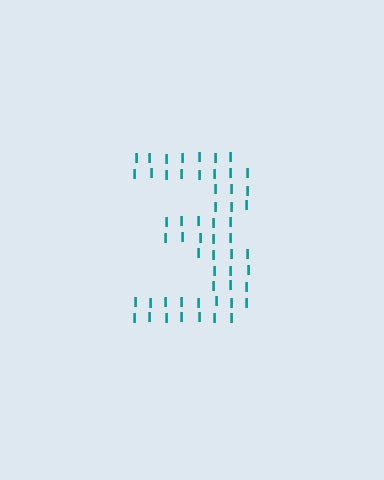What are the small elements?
The small elements are letter I's.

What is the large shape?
The large shape is the digit 3.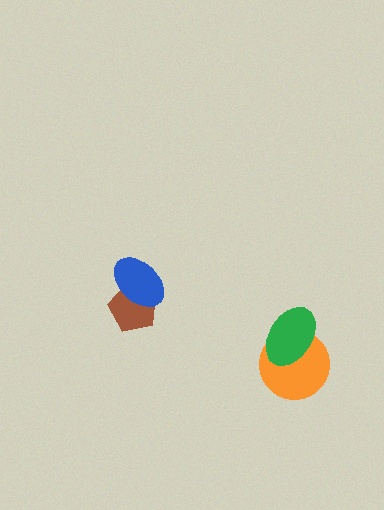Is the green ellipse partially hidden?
No, no other shape covers it.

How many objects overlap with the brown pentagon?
1 object overlaps with the brown pentagon.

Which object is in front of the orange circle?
The green ellipse is in front of the orange circle.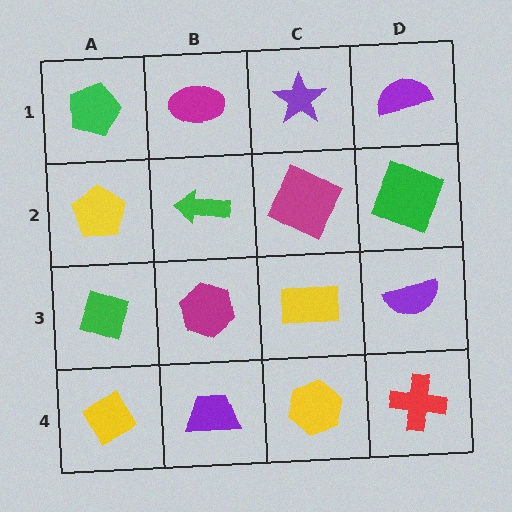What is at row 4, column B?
A purple trapezoid.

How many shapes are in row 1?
4 shapes.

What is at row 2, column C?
A magenta square.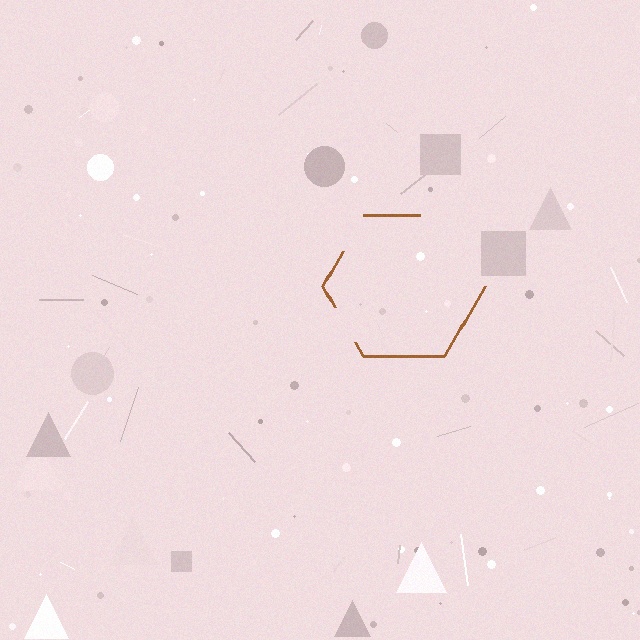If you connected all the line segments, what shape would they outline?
They would outline a hexagon.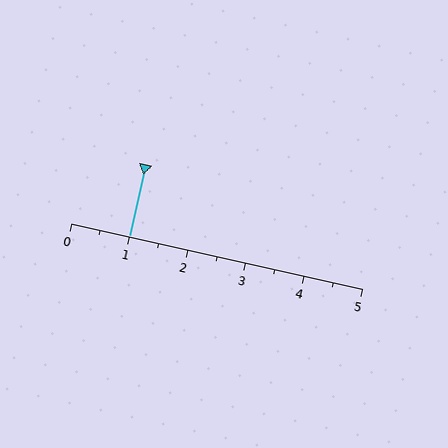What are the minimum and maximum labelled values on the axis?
The axis runs from 0 to 5.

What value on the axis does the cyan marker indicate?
The marker indicates approximately 1.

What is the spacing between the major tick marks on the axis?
The major ticks are spaced 1 apart.